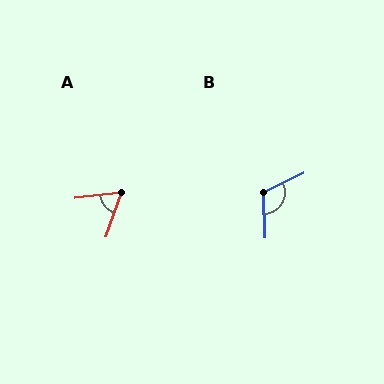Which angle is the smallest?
A, at approximately 63 degrees.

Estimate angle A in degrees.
Approximately 63 degrees.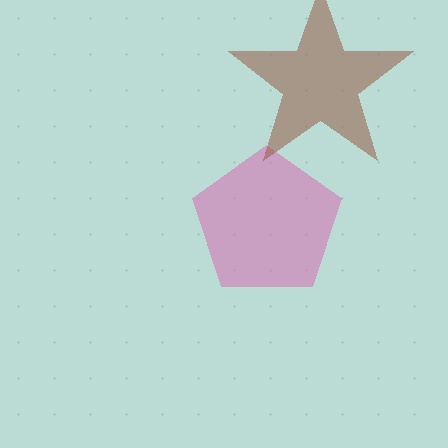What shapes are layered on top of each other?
The layered shapes are: a pink pentagon, a brown star.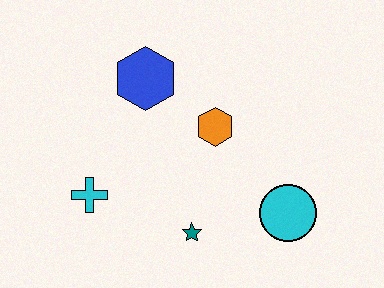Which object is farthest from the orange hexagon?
The cyan cross is farthest from the orange hexagon.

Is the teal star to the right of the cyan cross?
Yes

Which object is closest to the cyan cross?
The teal star is closest to the cyan cross.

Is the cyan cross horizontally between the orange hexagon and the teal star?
No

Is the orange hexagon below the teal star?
No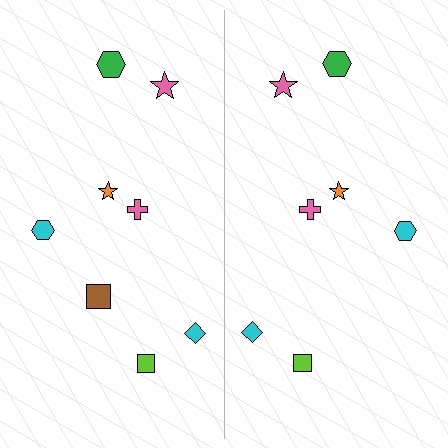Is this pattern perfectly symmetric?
No, the pattern is not perfectly symmetric. A brown square is missing from the right side.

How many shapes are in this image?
There are 15 shapes in this image.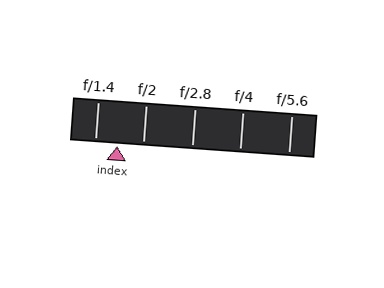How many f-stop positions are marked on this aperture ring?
There are 5 f-stop positions marked.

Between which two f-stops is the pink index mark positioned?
The index mark is between f/1.4 and f/2.